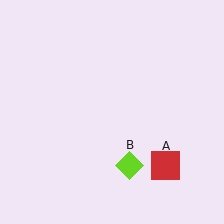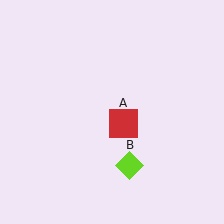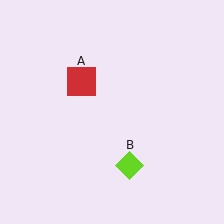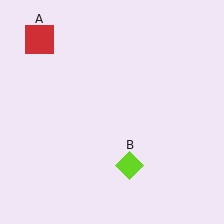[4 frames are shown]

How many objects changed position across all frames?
1 object changed position: red square (object A).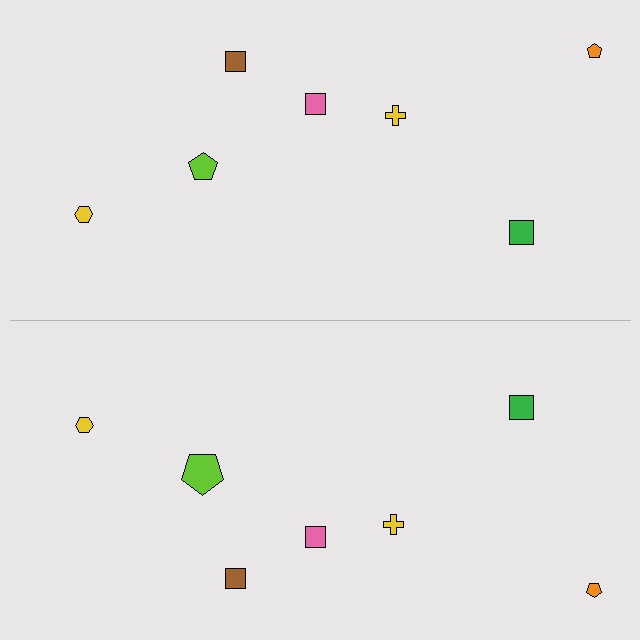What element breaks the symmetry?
The lime pentagon on the bottom side has a different size than its mirror counterpart.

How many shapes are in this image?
There are 14 shapes in this image.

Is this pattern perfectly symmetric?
No, the pattern is not perfectly symmetric. The lime pentagon on the bottom side has a different size than its mirror counterpart.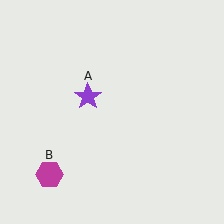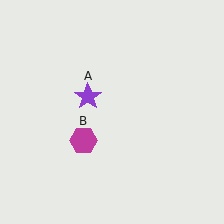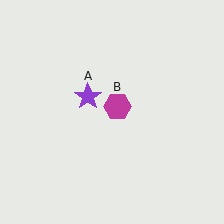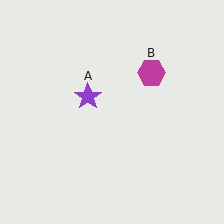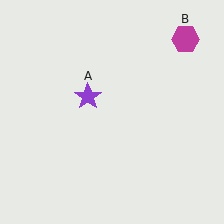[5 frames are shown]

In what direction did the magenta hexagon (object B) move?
The magenta hexagon (object B) moved up and to the right.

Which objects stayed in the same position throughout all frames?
Purple star (object A) remained stationary.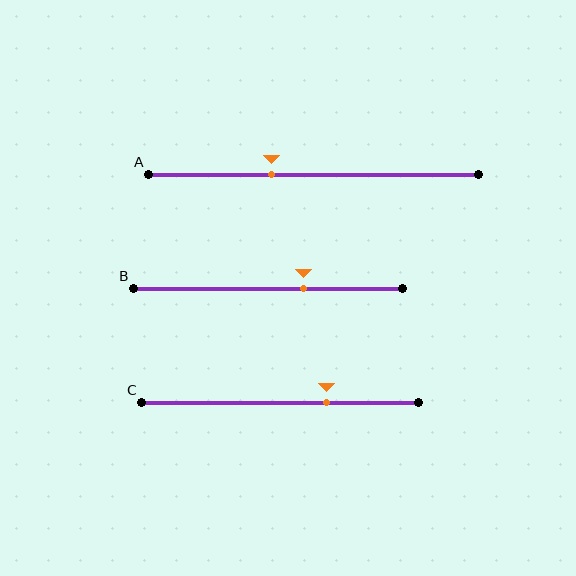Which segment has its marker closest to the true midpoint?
Segment A has its marker closest to the true midpoint.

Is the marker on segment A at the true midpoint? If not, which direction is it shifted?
No, the marker on segment A is shifted to the left by about 13% of the segment length.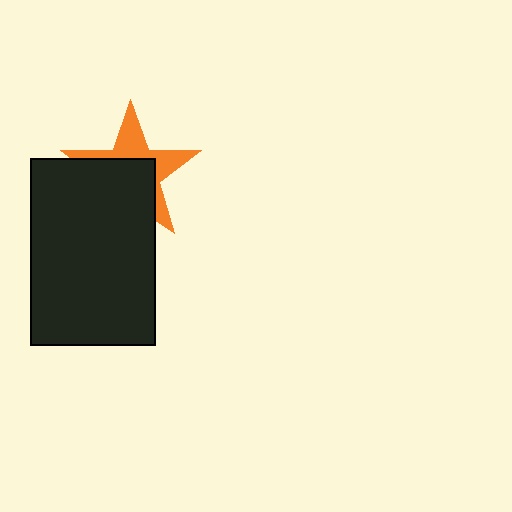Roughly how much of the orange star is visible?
A small part of it is visible (roughly 45%).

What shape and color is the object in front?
The object in front is a black rectangle.